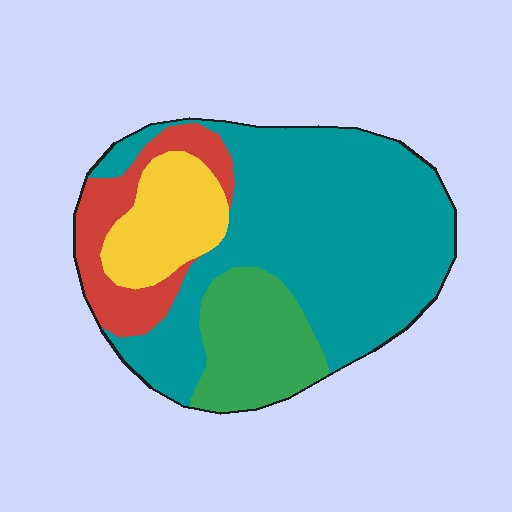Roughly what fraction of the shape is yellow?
Yellow covers 13% of the shape.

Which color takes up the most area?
Teal, at roughly 55%.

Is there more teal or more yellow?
Teal.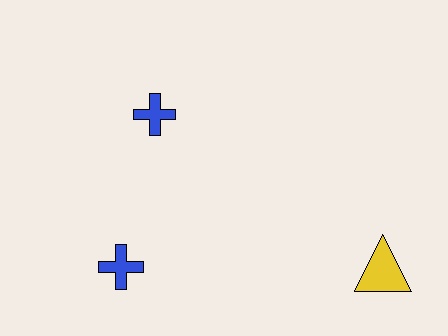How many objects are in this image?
There are 3 objects.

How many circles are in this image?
There are no circles.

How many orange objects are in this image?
There are no orange objects.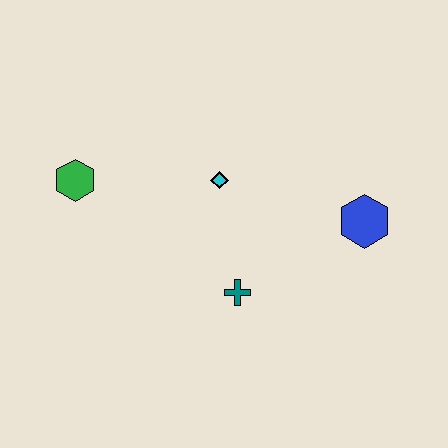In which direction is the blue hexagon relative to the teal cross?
The blue hexagon is to the right of the teal cross.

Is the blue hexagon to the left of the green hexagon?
No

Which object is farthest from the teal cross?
The green hexagon is farthest from the teal cross.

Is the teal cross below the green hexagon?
Yes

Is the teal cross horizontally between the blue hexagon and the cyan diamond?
Yes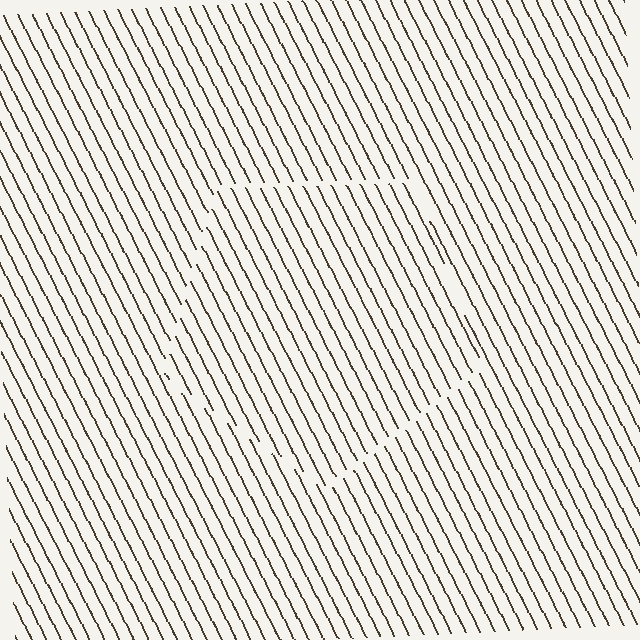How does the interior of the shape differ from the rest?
The interior of the shape contains the same grating, shifted by half a period — the contour is defined by the phase discontinuity where line-ends from the inner and outer gratings abut.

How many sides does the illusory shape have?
5 sides — the line-ends trace a pentagon.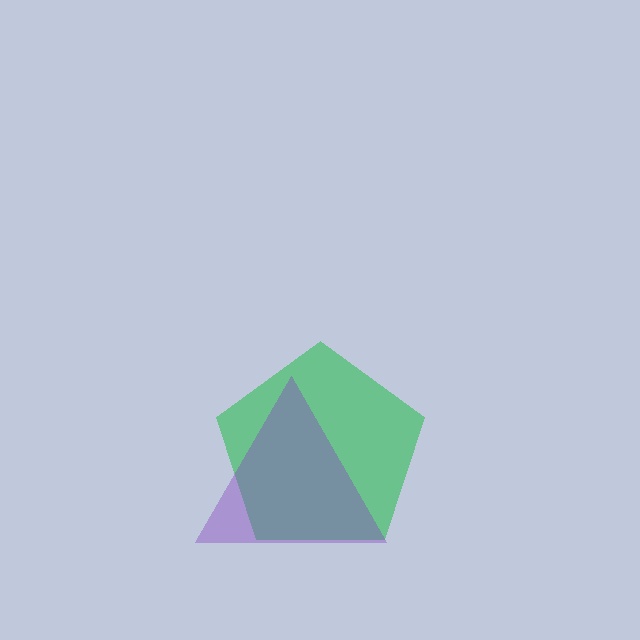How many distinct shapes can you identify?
There are 2 distinct shapes: a green pentagon, a purple triangle.